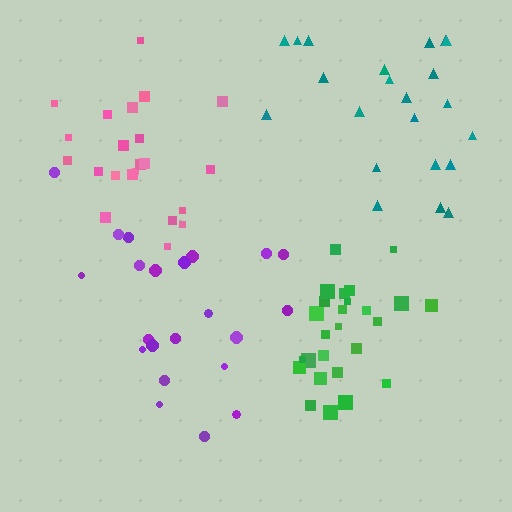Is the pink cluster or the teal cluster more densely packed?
Pink.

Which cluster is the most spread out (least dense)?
Purple.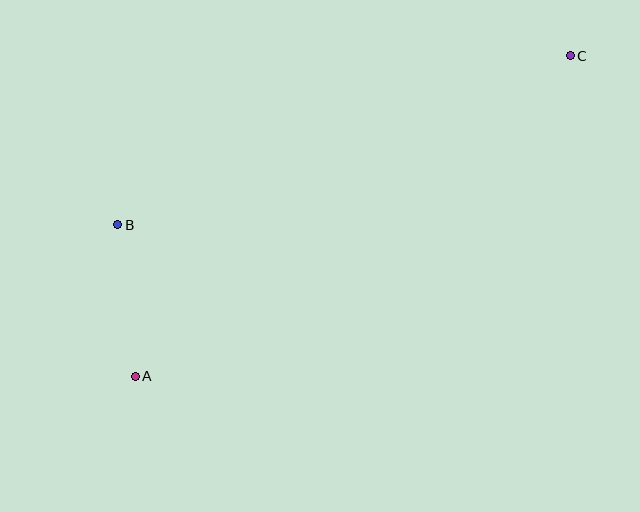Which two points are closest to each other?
Points A and B are closest to each other.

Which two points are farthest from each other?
Points A and C are farthest from each other.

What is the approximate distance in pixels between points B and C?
The distance between B and C is approximately 483 pixels.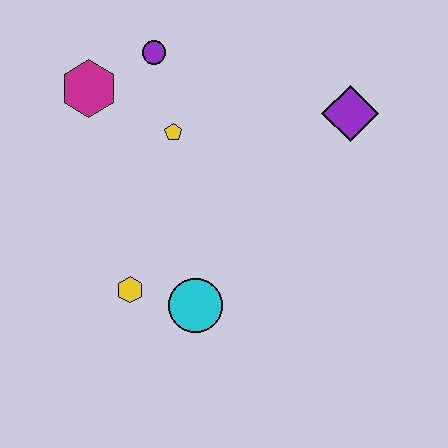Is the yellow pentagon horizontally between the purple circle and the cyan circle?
Yes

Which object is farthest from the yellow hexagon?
The purple diamond is farthest from the yellow hexagon.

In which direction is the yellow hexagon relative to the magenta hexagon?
The yellow hexagon is below the magenta hexagon.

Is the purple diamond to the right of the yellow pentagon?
Yes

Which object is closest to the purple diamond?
The yellow pentagon is closest to the purple diamond.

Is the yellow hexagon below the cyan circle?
No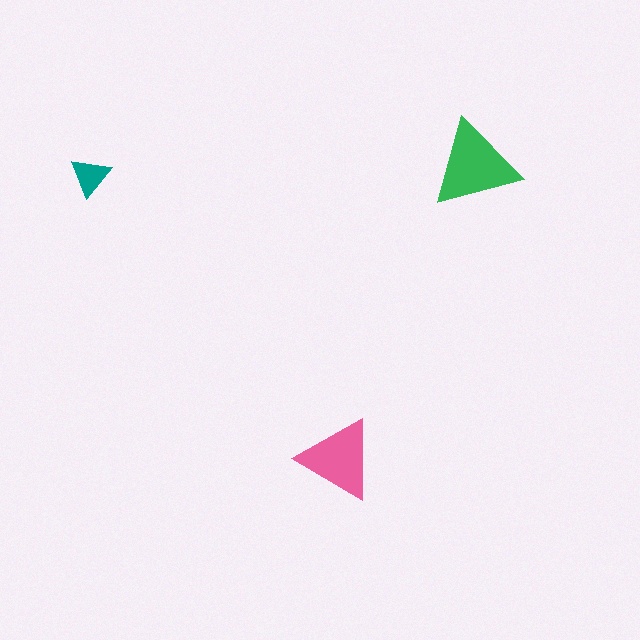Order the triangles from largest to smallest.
the green one, the pink one, the teal one.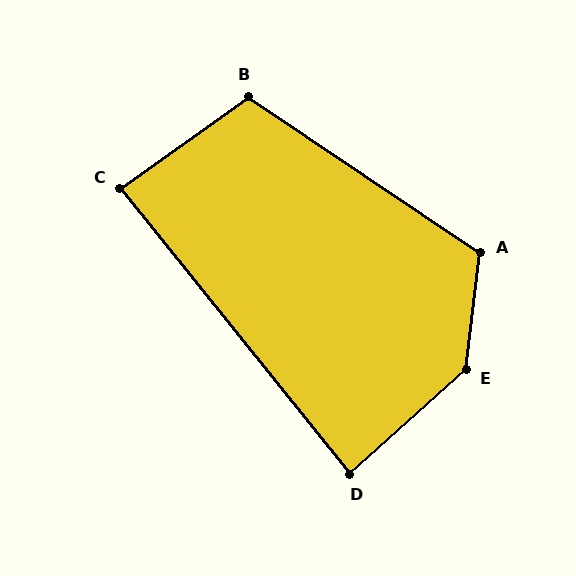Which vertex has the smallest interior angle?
C, at approximately 87 degrees.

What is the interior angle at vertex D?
Approximately 87 degrees (approximately right).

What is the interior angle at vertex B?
Approximately 110 degrees (obtuse).